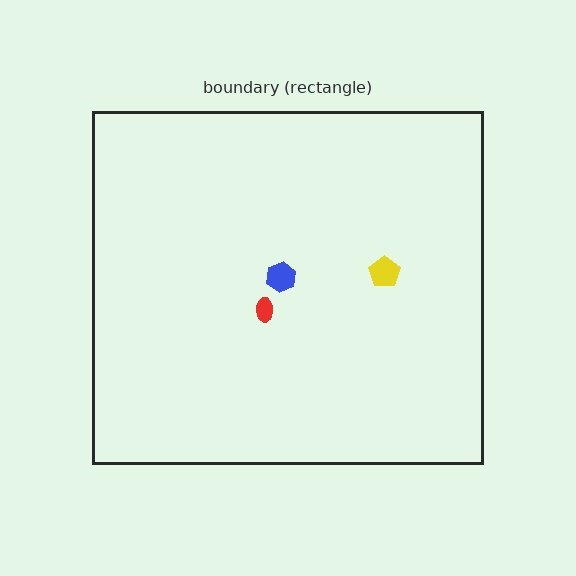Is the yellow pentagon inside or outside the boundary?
Inside.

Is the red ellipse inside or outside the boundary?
Inside.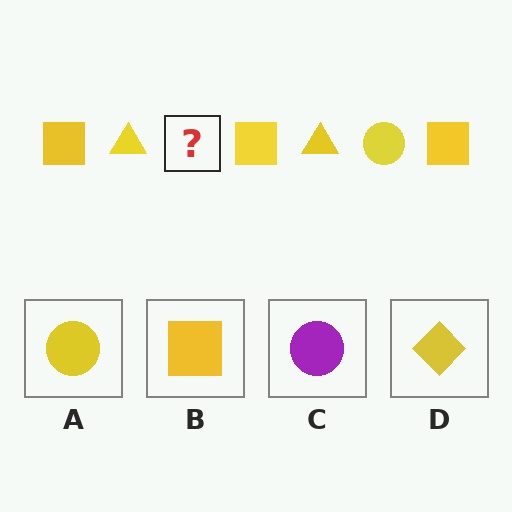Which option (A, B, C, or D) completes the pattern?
A.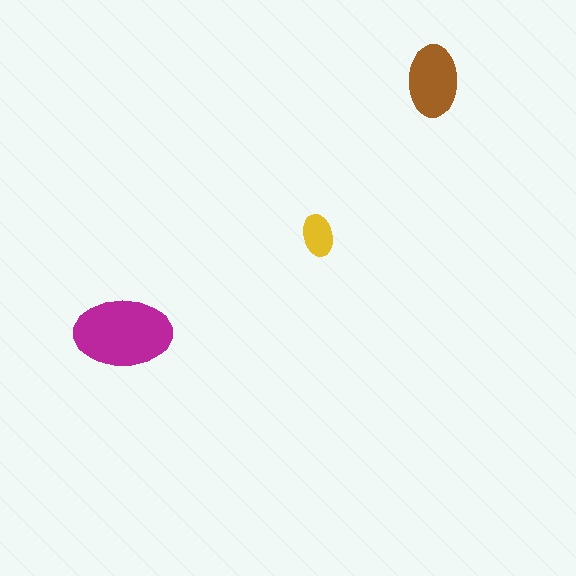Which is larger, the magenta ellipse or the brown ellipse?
The magenta one.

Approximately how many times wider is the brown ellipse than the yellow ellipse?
About 1.5 times wider.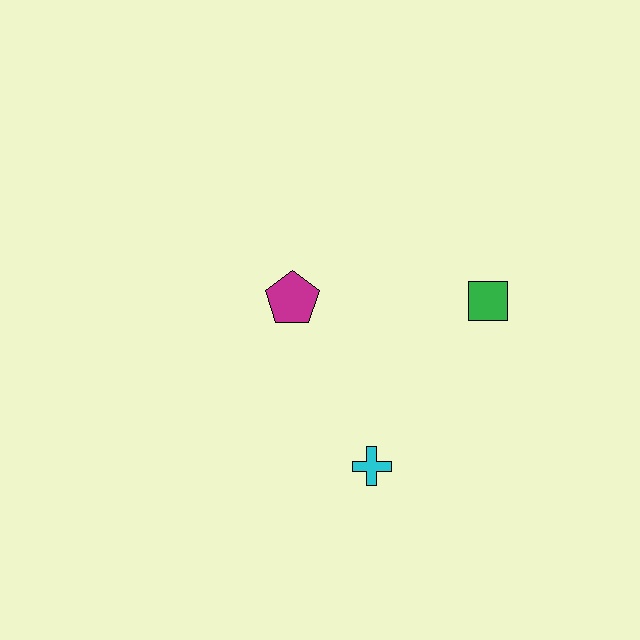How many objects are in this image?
There are 3 objects.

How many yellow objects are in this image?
There are no yellow objects.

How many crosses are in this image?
There is 1 cross.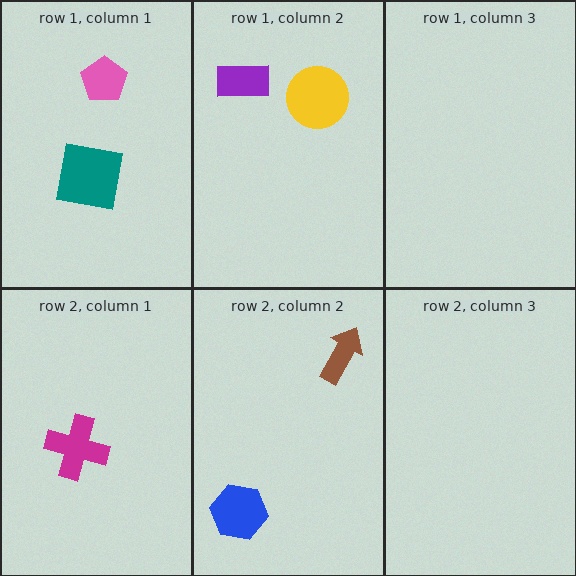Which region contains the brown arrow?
The row 2, column 2 region.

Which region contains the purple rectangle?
The row 1, column 2 region.